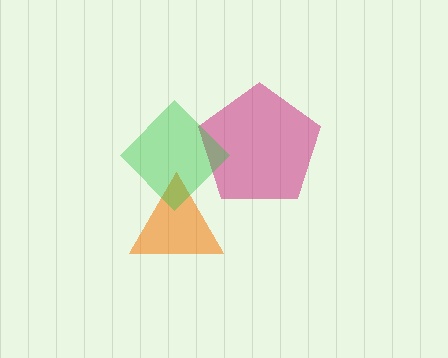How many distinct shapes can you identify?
There are 3 distinct shapes: a magenta pentagon, an orange triangle, a green diamond.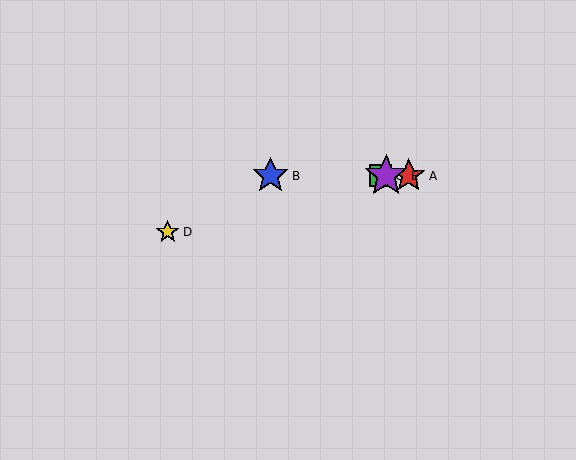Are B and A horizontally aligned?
Yes, both are at y≈176.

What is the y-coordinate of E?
Object E is at y≈176.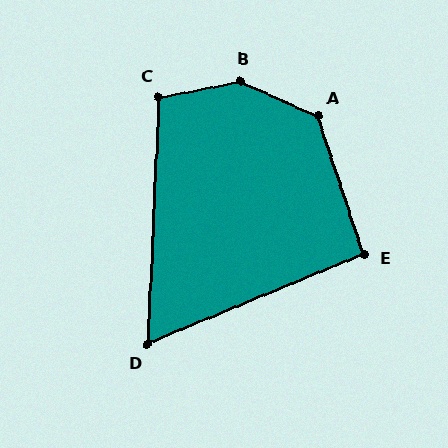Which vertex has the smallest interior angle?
D, at approximately 65 degrees.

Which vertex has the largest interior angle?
B, at approximately 146 degrees.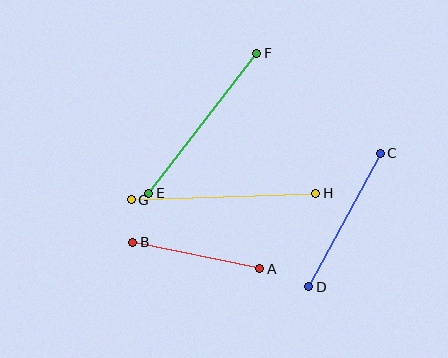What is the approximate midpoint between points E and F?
The midpoint is at approximately (203, 123) pixels.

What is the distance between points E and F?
The distance is approximately 177 pixels.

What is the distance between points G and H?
The distance is approximately 185 pixels.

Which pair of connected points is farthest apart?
Points G and H are farthest apart.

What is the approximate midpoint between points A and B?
The midpoint is at approximately (196, 256) pixels.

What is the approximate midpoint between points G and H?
The midpoint is at approximately (223, 197) pixels.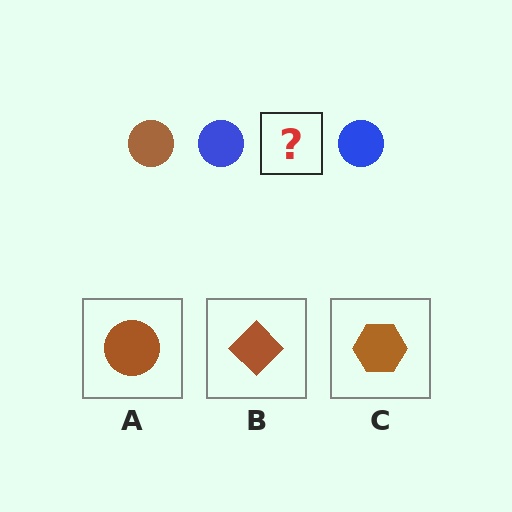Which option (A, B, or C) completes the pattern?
A.